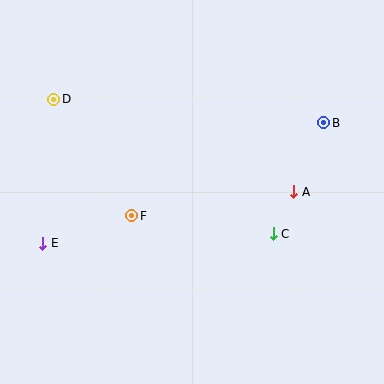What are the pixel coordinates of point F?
Point F is at (132, 216).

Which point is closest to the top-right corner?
Point B is closest to the top-right corner.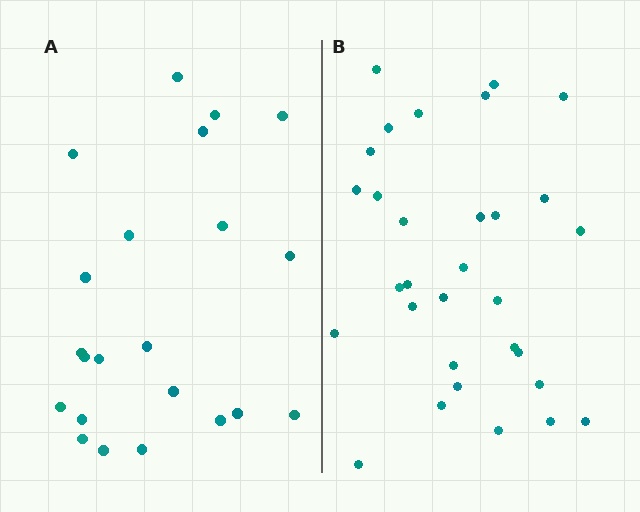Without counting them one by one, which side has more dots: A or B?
Region B (the right region) has more dots.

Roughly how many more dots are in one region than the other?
Region B has roughly 8 or so more dots than region A.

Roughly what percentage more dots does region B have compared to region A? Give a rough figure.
About 40% more.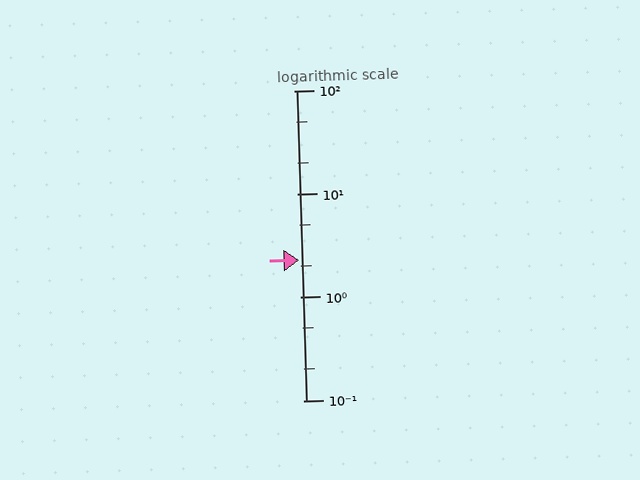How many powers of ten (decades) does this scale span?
The scale spans 3 decades, from 0.1 to 100.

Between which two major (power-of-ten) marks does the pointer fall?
The pointer is between 1 and 10.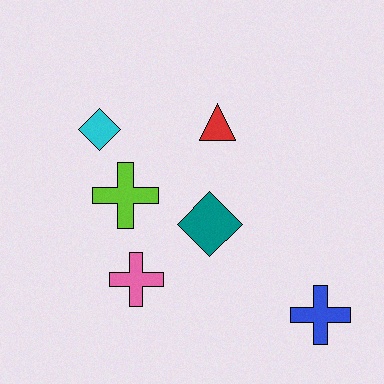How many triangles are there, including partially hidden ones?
There is 1 triangle.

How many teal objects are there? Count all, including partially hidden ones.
There is 1 teal object.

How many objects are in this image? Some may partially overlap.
There are 6 objects.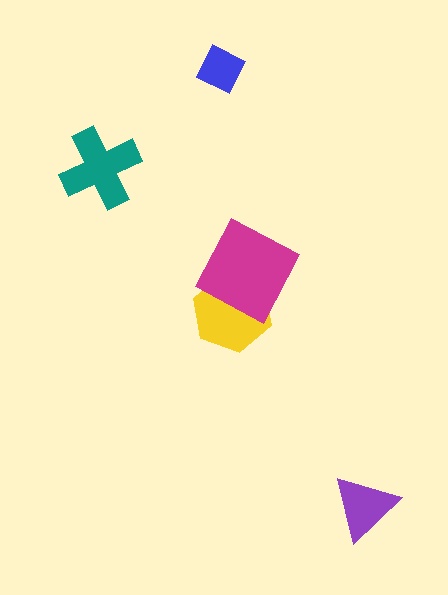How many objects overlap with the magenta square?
1 object overlaps with the magenta square.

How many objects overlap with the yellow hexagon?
1 object overlaps with the yellow hexagon.